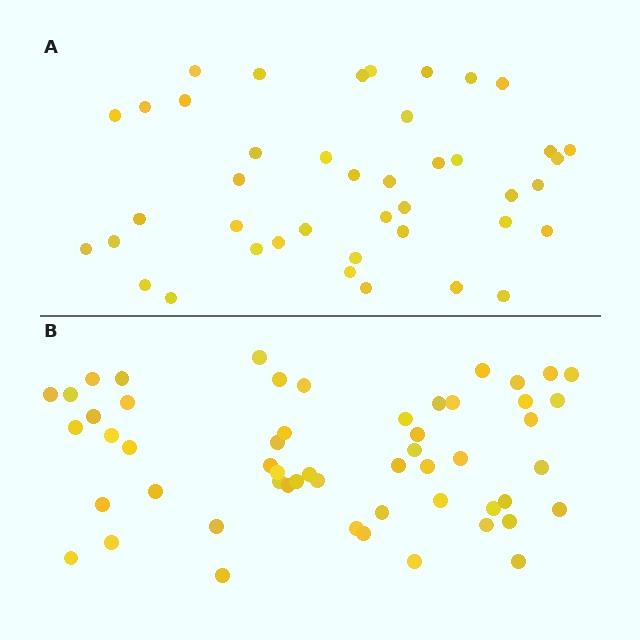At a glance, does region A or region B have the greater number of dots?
Region B (the bottom region) has more dots.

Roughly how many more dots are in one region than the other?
Region B has roughly 12 or so more dots than region A.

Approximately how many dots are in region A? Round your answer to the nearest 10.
About 40 dots. (The exact count is 42, which rounds to 40.)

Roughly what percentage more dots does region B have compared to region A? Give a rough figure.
About 30% more.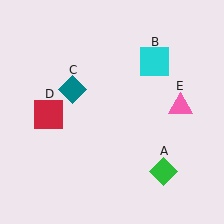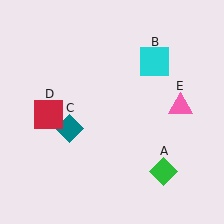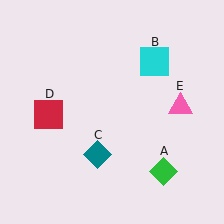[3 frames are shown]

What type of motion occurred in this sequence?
The teal diamond (object C) rotated counterclockwise around the center of the scene.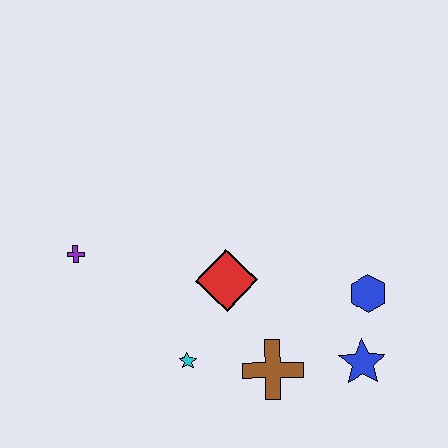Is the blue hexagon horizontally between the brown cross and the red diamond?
No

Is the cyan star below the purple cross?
Yes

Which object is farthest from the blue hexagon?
The purple cross is farthest from the blue hexagon.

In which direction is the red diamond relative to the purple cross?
The red diamond is to the right of the purple cross.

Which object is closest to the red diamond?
The cyan star is closest to the red diamond.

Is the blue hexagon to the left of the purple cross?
No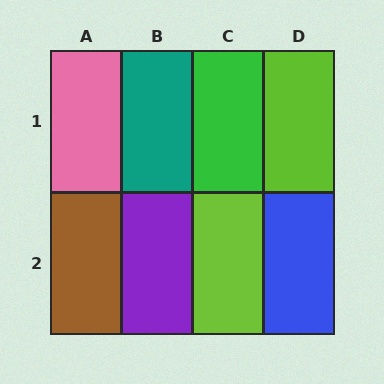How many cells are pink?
1 cell is pink.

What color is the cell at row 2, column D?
Blue.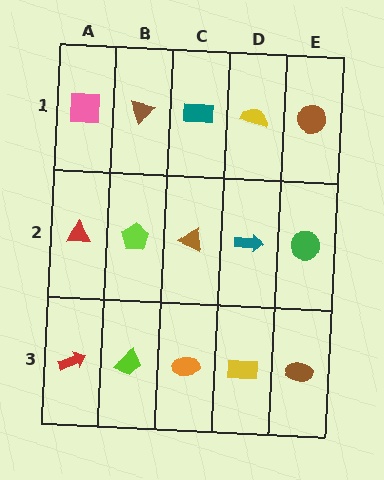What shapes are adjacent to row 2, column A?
A pink square (row 1, column A), a red arrow (row 3, column A), a lime pentagon (row 2, column B).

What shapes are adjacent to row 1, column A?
A red triangle (row 2, column A), a brown triangle (row 1, column B).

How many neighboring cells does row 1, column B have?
3.